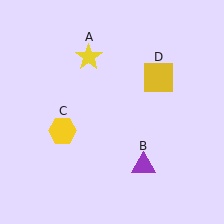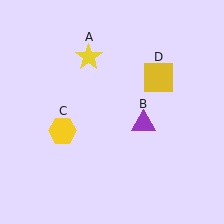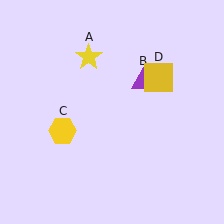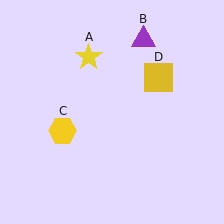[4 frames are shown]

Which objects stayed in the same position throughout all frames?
Yellow star (object A) and yellow hexagon (object C) and yellow square (object D) remained stationary.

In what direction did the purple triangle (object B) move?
The purple triangle (object B) moved up.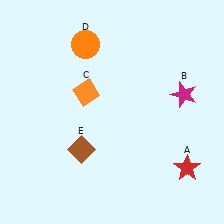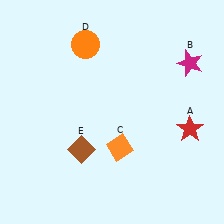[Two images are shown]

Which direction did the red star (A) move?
The red star (A) moved up.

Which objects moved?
The objects that moved are: the red star (A), the magenta star (B), the orange diamond (C).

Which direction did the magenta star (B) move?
The magenta star (B) moved up.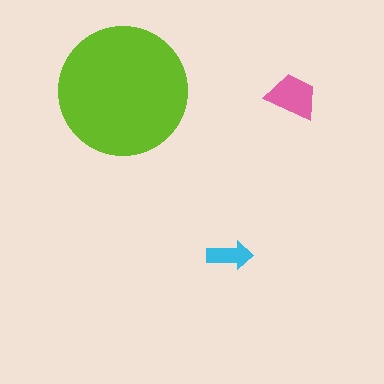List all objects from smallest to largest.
The cyan arrow, the pink trapezoid, the lime circle.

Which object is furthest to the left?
The lime circle is leftmost.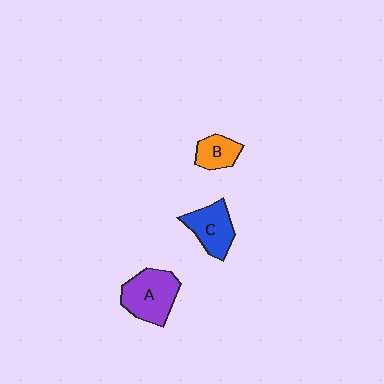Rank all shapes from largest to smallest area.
From largest to smallest: A (purple), C (blue), B (orange).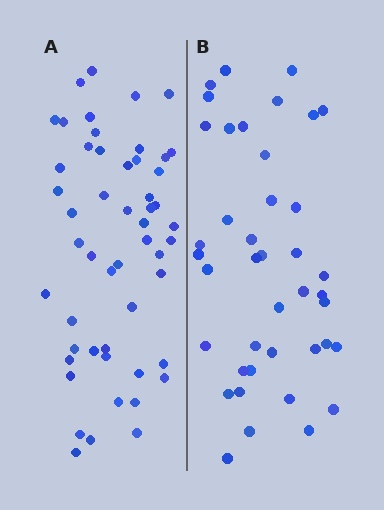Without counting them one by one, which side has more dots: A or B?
Region A (the left region) has more dots.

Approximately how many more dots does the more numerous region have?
Region A has roughly 12 or so more dots than region B.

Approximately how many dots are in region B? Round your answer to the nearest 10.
About 40 dots. (The exact count is 41, which rounds to 40.)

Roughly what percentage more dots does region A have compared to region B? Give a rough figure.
About 25% more.